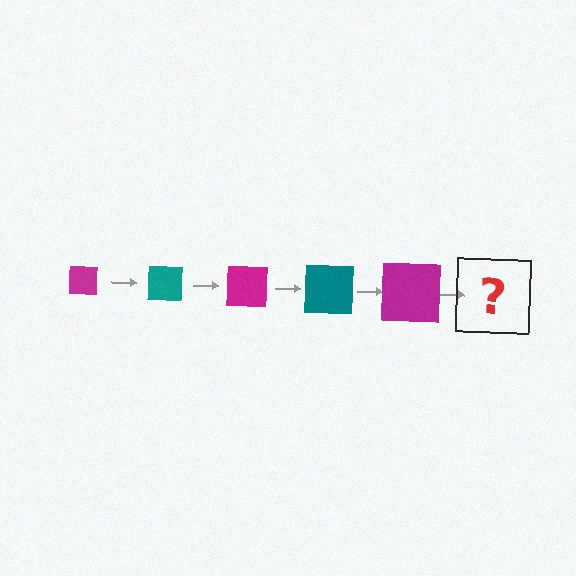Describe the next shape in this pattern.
It should be a teal square, larger than the previous one.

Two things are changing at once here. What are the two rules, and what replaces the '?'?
The two rules are that the square grows larger each step and the color cycles through magenta and teal. The '?' should be a teal square, larger than the previous one.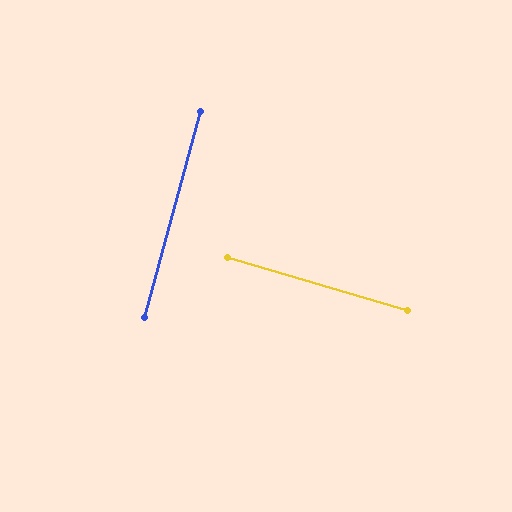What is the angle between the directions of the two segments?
Approximately 89 degrees.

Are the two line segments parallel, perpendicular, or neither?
Perpendicular — they meet at approximately 89°.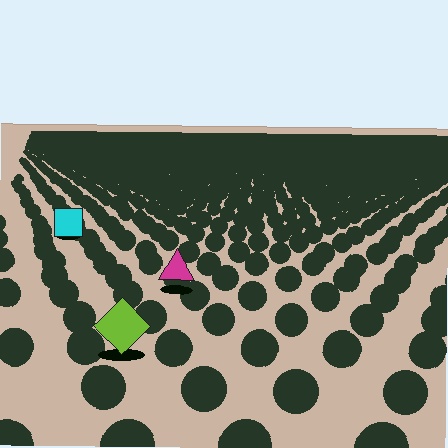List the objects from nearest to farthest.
From nearest to farthest: the lime diamond, the magenta triangle, the cyan square.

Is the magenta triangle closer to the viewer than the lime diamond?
No. The lime diamond is closer — you can tell from the texture gradient: the ground texture is coarser near it.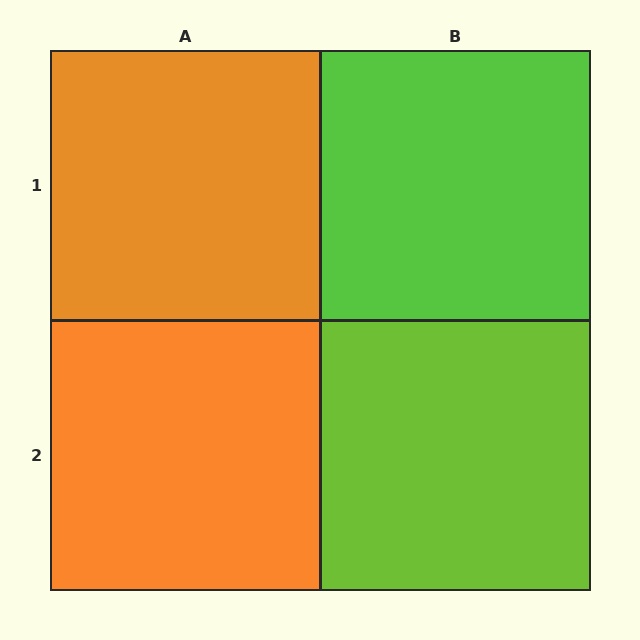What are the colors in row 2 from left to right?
Orange, lime.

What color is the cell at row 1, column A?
Orange.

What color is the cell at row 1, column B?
Lime.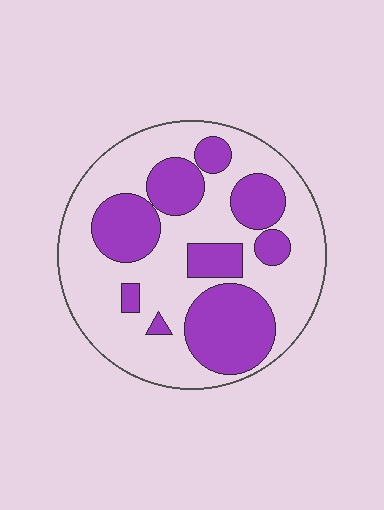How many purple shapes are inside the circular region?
9.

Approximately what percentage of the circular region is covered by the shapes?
Approximately 35%.